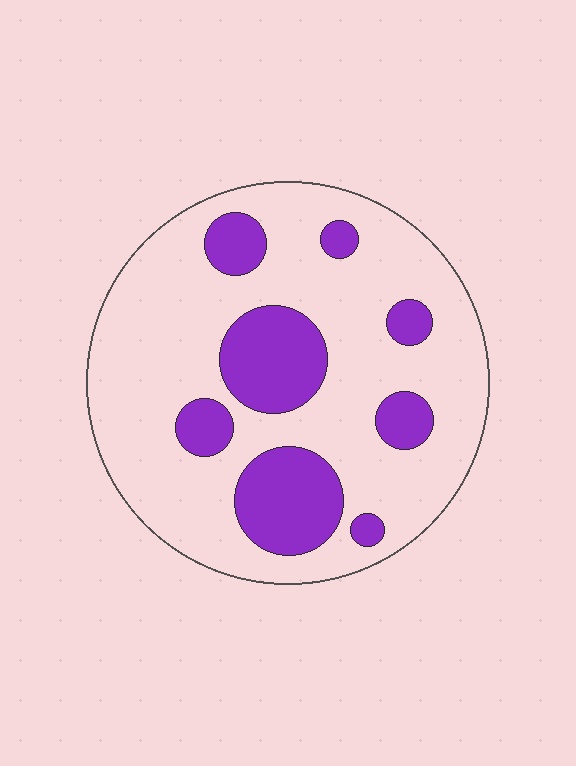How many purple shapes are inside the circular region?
8.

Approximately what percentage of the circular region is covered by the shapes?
Approximately 25%.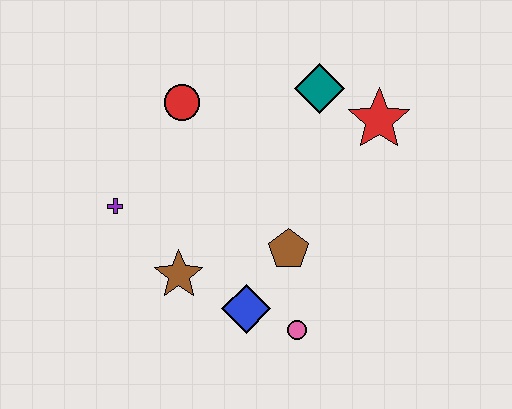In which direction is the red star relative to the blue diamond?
The red star is above the blue diamond.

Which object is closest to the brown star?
The blue diamond is closest to the brown star.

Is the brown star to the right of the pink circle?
No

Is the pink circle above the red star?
No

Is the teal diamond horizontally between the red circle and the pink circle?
No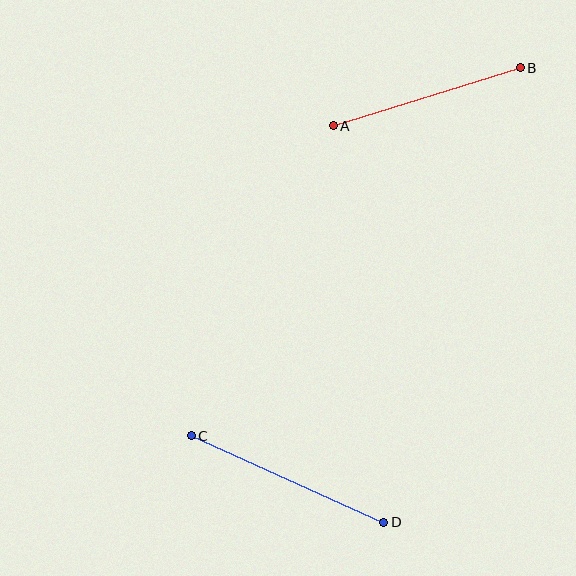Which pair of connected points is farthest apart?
Points C and D are farthest apart.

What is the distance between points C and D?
The distance is approximately 211 pixels.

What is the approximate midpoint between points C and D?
The midpoint is at approximately (288, 479) pixels.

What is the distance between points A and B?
The distance is approximately 196 pixels.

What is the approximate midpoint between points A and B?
The midpoint is at approximately (427, 97) pixels.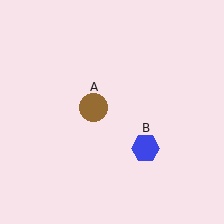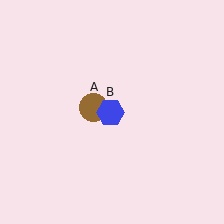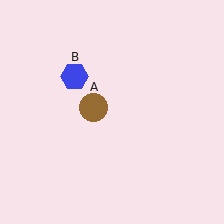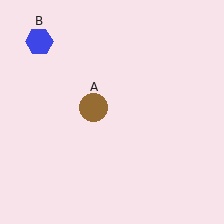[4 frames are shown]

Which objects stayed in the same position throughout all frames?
Brown circle (object A) remained stationary.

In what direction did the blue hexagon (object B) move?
The blue hexagon (object B) moved up and to the left.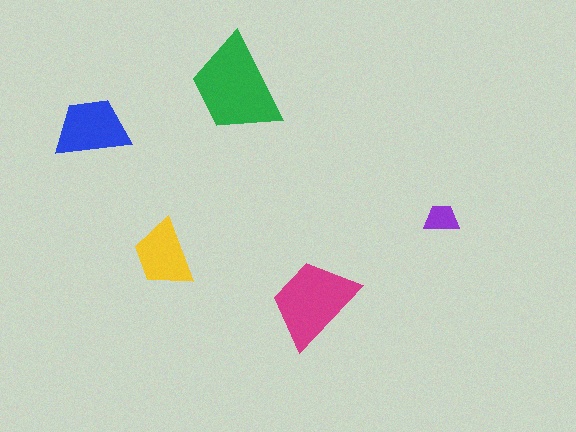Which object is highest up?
The green trapezoid is topmost.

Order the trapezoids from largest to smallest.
the green one, the magenta one, the blue one, the yellow one, the purple one.